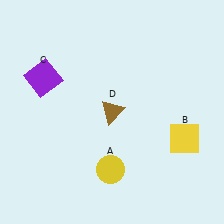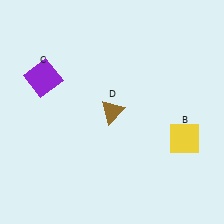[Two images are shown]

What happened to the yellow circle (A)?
The yellow circle (A) was removed in Image 2. It was in the bottom-left area of Image 1.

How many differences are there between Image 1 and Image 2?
There is 1 difference between the two images.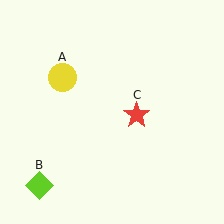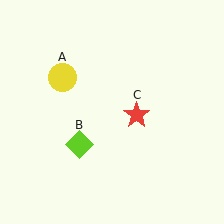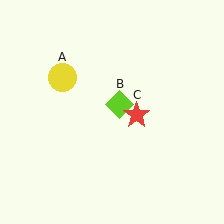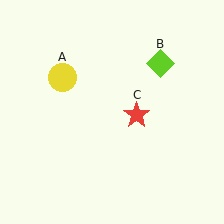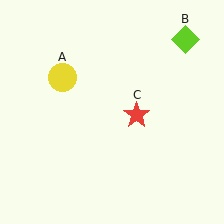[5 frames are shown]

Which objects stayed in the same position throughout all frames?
Yellow circle (object A) and red star (object C) remained stationary.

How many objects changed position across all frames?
1 object changed position: lime diamond (object B).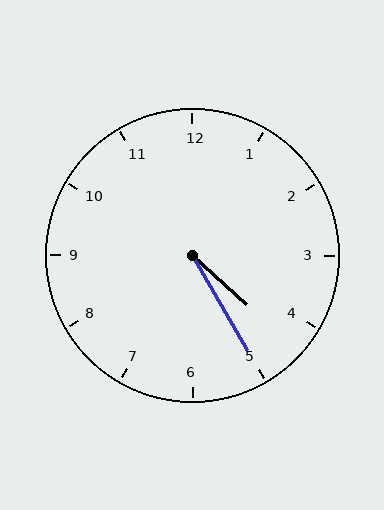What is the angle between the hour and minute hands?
Approximately 18 degrees.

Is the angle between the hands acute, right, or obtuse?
It is acute.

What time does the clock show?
4:25.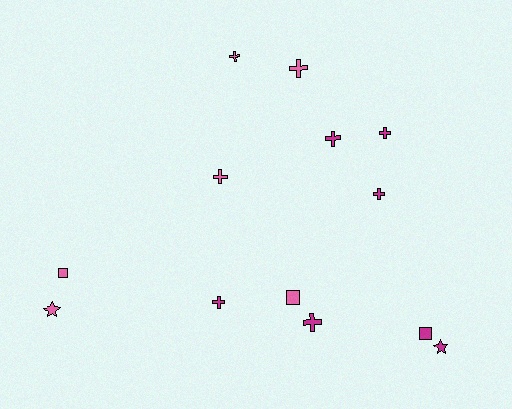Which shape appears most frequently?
Cross, with 8 objects.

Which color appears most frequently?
Magenta, with 7 objects.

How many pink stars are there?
There is 1 pink star.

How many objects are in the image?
There are 13 objects.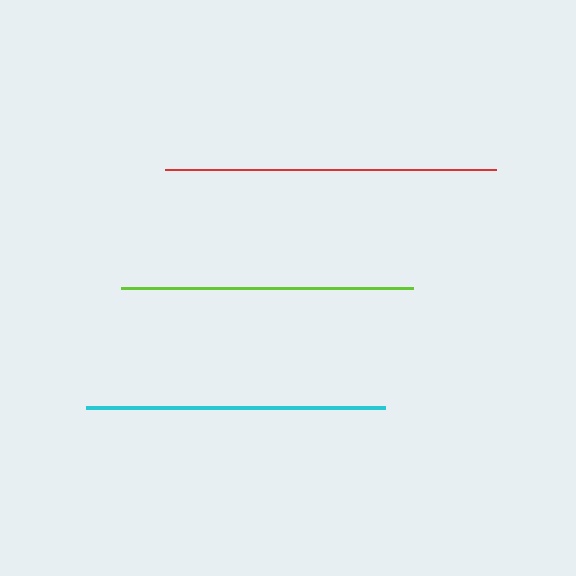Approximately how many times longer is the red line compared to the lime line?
The red line is approximately 1.1 times the length of the lime line.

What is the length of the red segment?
The red segment is approximately 331 pixels long.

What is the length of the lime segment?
The lime segment is approximately 293 pixels long.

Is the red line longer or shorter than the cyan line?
The red line is longer than the cyan line.